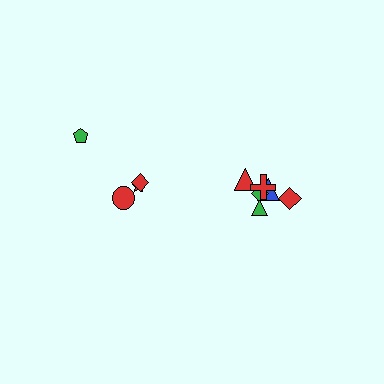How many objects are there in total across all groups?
There are 10 objects.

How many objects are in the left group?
There are 4 objects.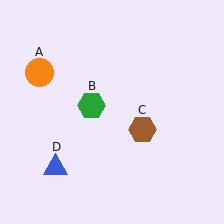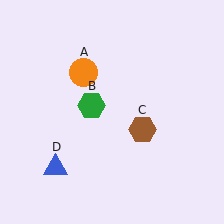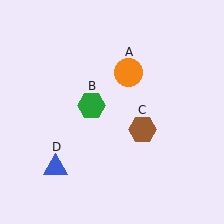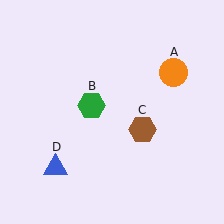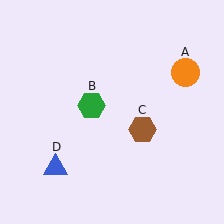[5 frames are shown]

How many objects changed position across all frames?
1 object changed position: orange circle (object A).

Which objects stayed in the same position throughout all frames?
Green hexagon (object B) and brown hexagon (object C) and blue triangle (object D) remained stationary.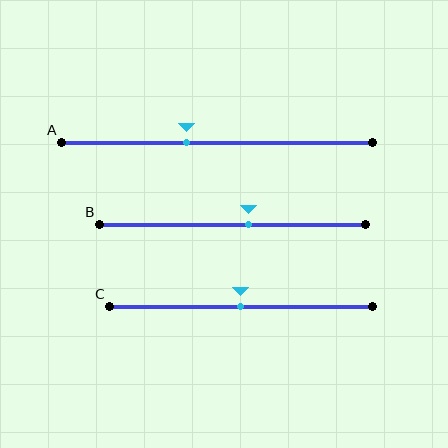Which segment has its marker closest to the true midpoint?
Segment C has its marker closest to the true midpoint.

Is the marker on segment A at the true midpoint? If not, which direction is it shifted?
No, the marker on segment A is shifted to the left by about 10% of the segment length.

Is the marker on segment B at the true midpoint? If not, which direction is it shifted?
No, the marker on segment B is shifted to the right by about 6% of the segment length.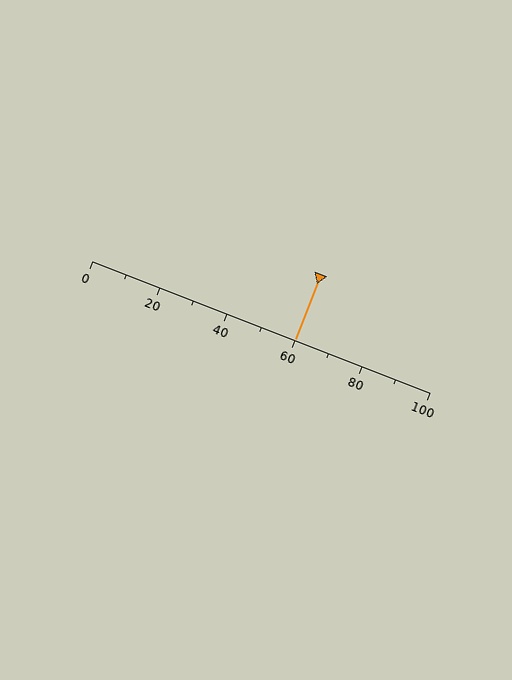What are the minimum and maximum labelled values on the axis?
The axis runs from 0 to 100.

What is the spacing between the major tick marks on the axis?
The major ticks are spaced 20 apart.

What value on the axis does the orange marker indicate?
The marker indicates approximately 60.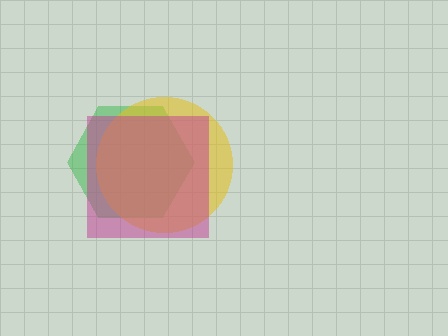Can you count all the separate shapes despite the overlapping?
Yes, there are 3 separate shapes.